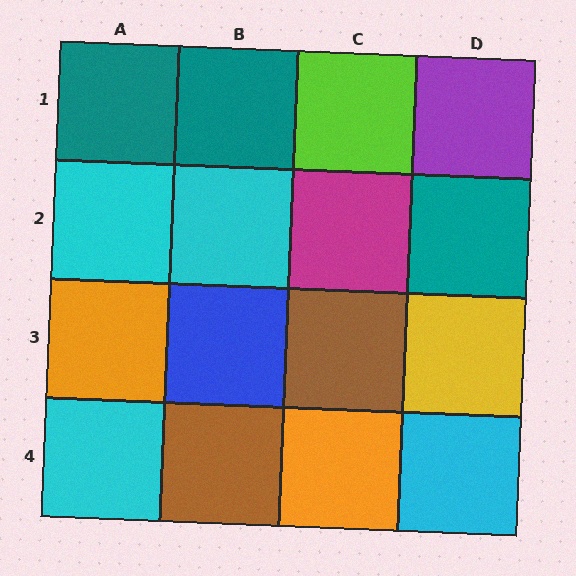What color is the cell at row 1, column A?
Teal.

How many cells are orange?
2 cells are orange.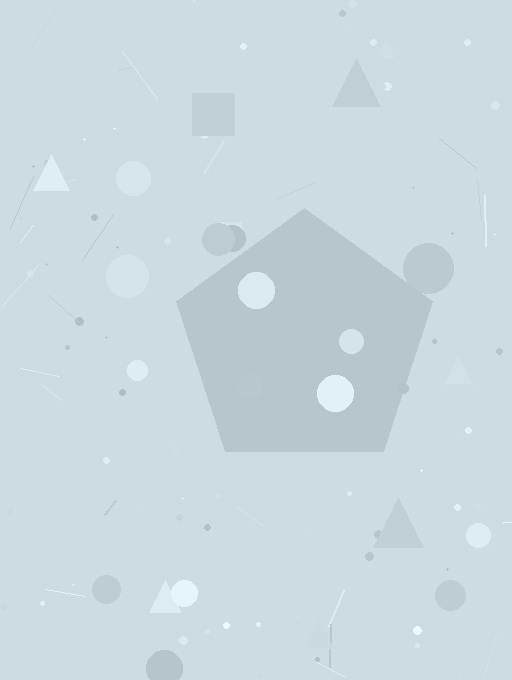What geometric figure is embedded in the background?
A pentagon is embedded in the background.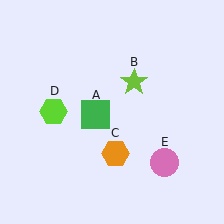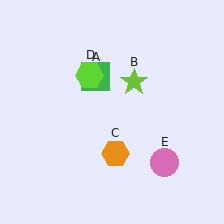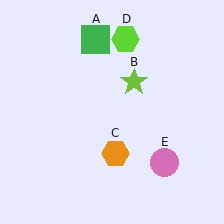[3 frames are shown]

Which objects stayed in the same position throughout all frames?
Lime star (object B) and orange hexagon (object C) and pink circle (object E) remained stationary.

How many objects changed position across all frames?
2 objects changed position: green square (object A), lime hexagon (object D).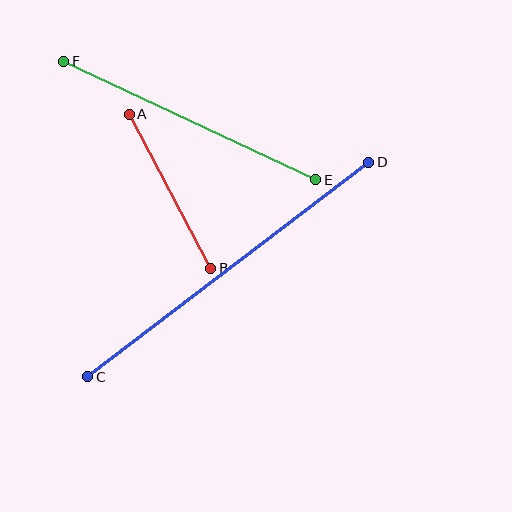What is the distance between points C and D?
The distance is approximately 354 pixels.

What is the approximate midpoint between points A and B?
The midpoint is at approximately (170, 191) pixels.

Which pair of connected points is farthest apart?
Points C and D are farthest apart.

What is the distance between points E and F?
The distance is approximately 278 pixels.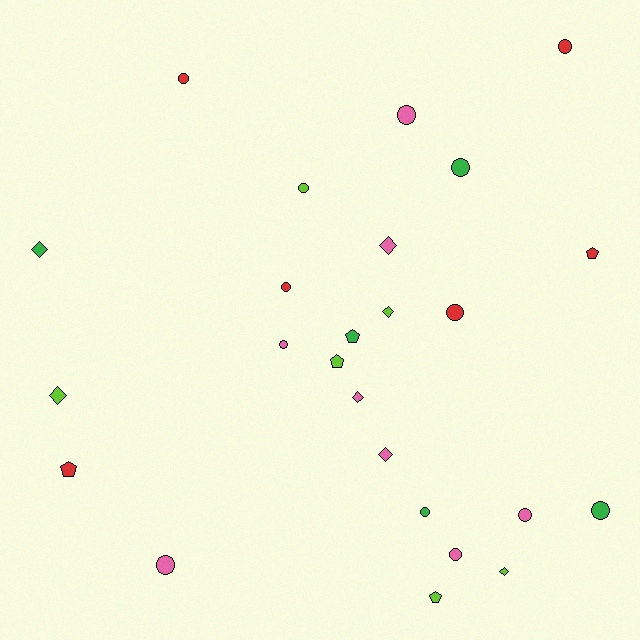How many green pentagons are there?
There is 1 green pentagon.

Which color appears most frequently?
Pink, with 8 objects.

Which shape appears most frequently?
Circle, with 13 objects.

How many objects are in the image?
There are 25 objects.